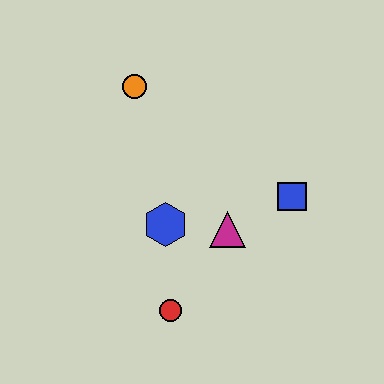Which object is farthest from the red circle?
The orange circle is farthest from the red circle.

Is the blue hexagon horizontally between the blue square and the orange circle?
Yes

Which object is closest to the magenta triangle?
The blue hexagon is closest to the magenta triangle.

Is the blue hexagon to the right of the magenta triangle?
No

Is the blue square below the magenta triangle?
No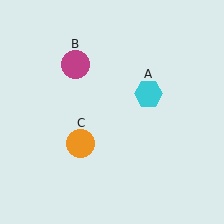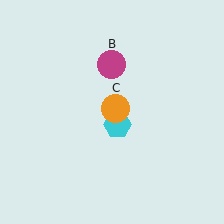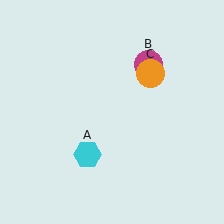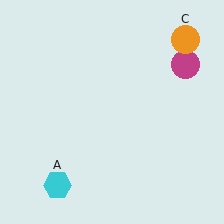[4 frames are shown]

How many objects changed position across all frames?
3 objects changed position: cyan hexagon (object A), magenta circle (object B), orange circle (object C).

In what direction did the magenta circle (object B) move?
The magenta circle (object B) moved right.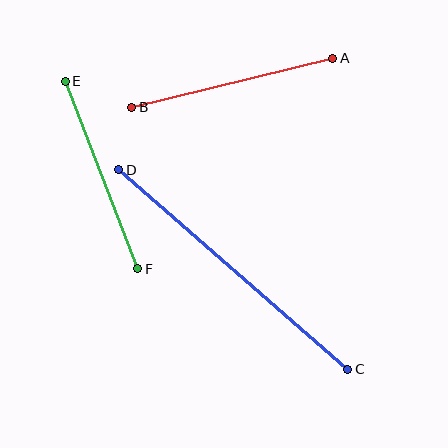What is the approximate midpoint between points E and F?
The midpoint is at approximately (102, 175) pixels.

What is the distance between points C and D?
The distance is approximately 304 pixels.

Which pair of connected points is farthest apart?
Points C and D are farthest apart.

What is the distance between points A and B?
The distance is approximately 207 pixels.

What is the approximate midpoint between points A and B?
The midpoint is at approximately (232, 83) pixels.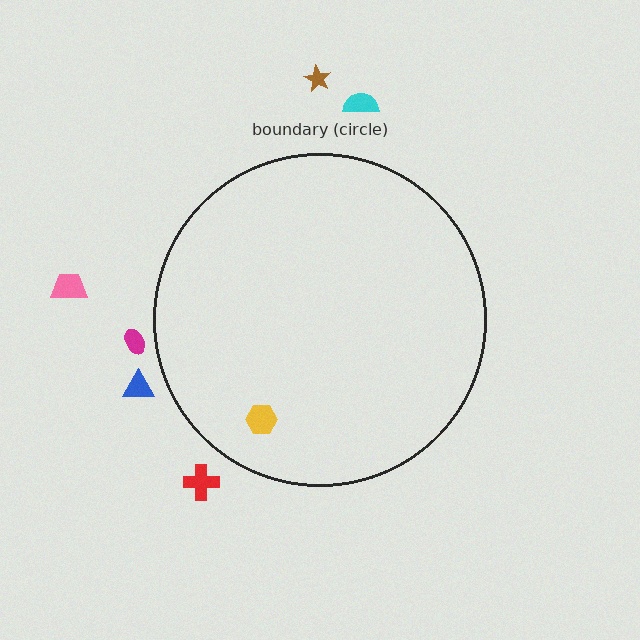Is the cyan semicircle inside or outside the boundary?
Outside.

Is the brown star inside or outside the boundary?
Outside.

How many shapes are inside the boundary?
1 inside, 6 outside.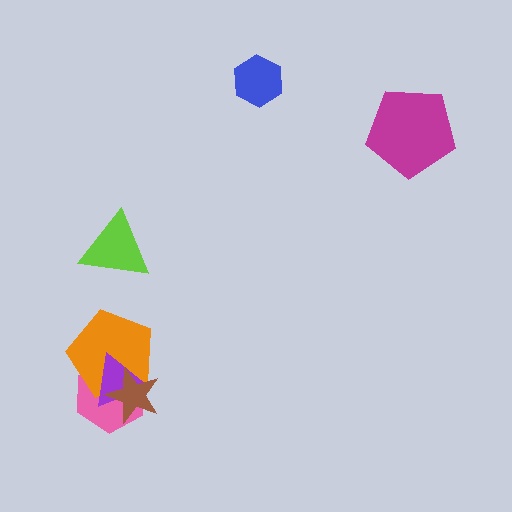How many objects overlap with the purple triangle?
3 objects overlap with the purple triangle.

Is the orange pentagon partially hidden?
Yes, it is partially covered by another shape.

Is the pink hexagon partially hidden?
Yes, it is partially covered by another shape.